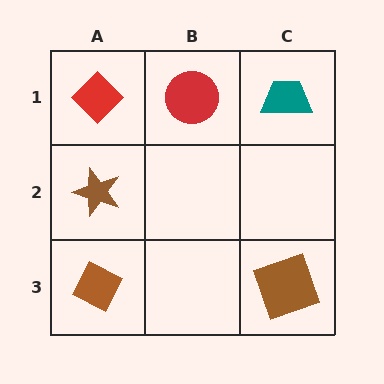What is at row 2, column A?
A brown star.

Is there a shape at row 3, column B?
No, that cell is empty.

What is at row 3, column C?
A brown square.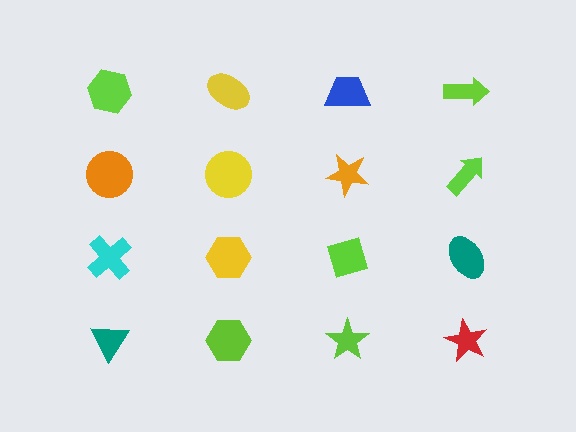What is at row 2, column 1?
An orange circle.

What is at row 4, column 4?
A red star.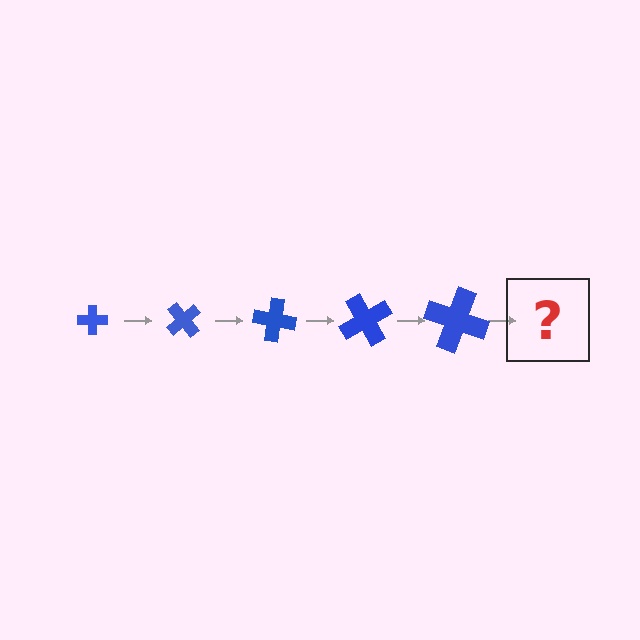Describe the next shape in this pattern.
It should be a cross, larger than the previous one and rotated 250 degrees from the start.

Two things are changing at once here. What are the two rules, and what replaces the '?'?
The two rules are that the cross grows larger each step and it rotates 50 degrees each step. The '?' should be a cross, larger than the previous one and rotated 250 degrees from the start.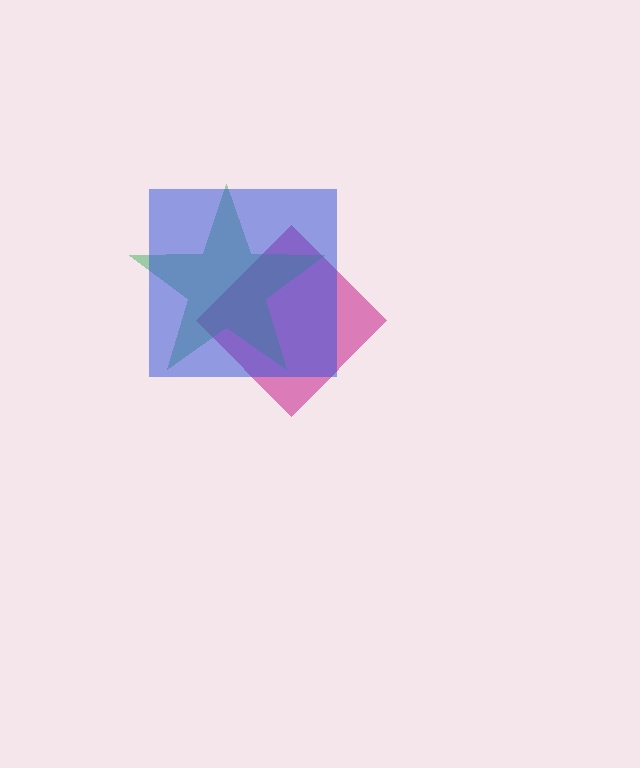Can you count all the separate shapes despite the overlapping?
Yes, there are 3 separate shapes.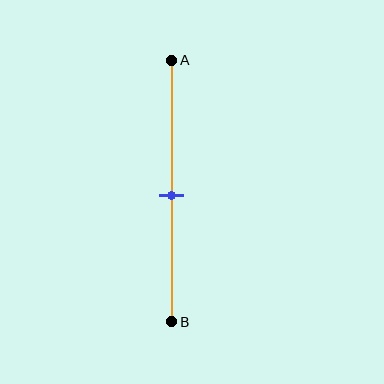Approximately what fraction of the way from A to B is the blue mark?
The blue mark is approximately 50% of the way from A to B.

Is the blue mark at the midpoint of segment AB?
Yes, the mark is approximately at the midpoint.